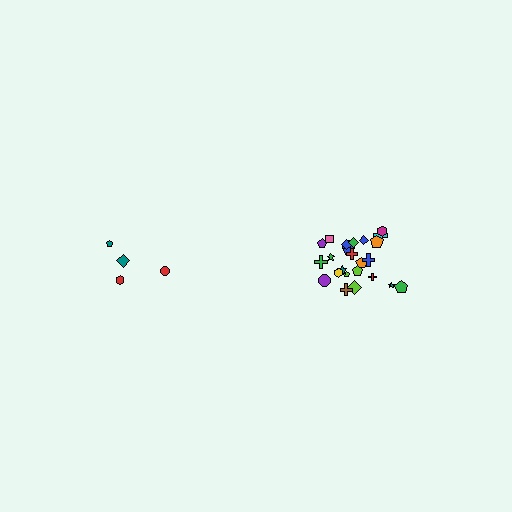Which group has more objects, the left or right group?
The right group.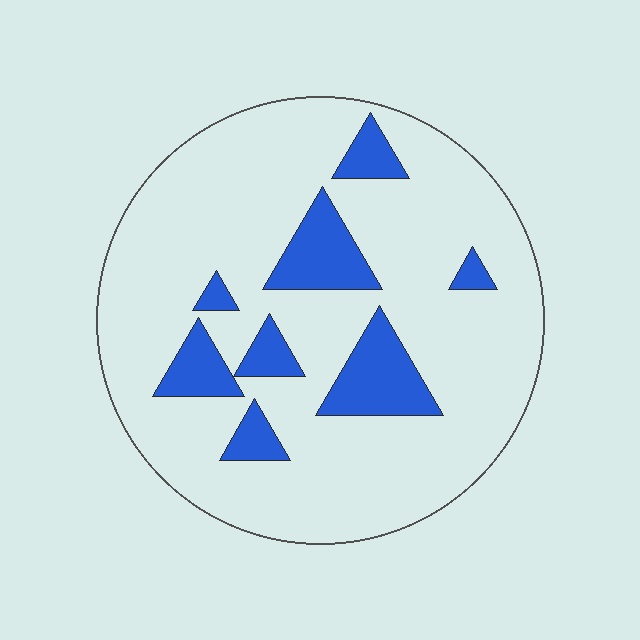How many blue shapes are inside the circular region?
8.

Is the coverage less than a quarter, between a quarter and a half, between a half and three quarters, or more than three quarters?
Less than a quarter.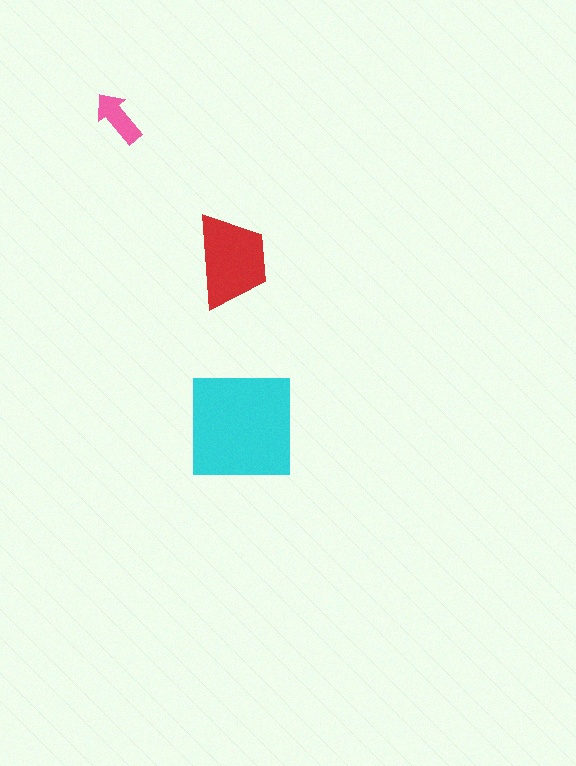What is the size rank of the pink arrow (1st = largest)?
3rd.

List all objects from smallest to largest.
The pink arrow, the red trapezoid, the cyan square.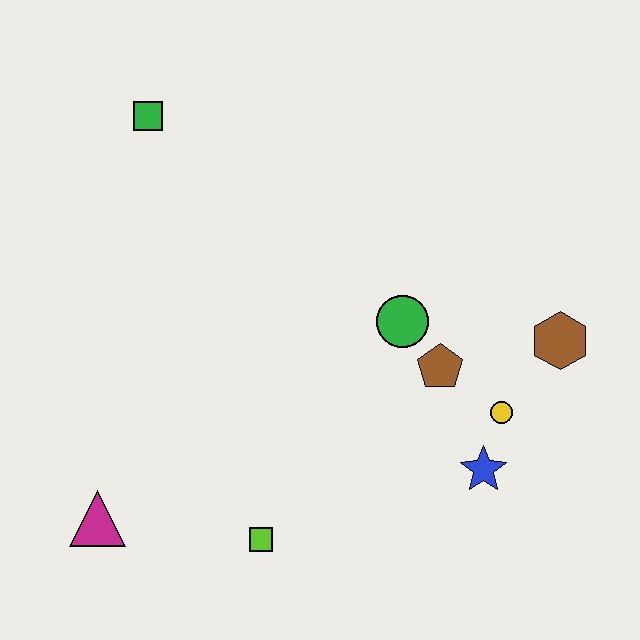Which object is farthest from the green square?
The blue star is farthest from the green square.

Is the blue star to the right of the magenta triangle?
Yes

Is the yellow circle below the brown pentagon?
Yes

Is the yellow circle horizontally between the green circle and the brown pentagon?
No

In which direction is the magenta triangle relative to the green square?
The magenta triangle is below the green square.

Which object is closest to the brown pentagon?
The green circle is closest to the brown pentagon.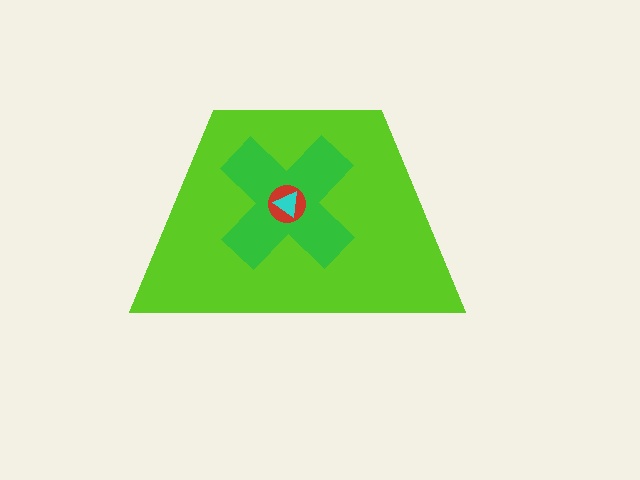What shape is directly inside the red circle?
The cyan triangle.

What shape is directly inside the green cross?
The red circle.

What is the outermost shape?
The lime trapezoid.